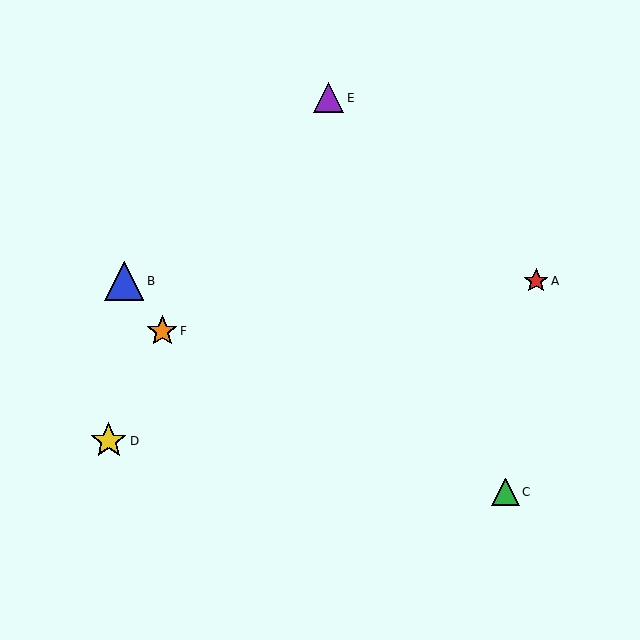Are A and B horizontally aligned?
Yes, both are at y≈281.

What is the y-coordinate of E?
Object E is at y≈98.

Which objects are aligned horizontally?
Objects A, B are aligned horizontally.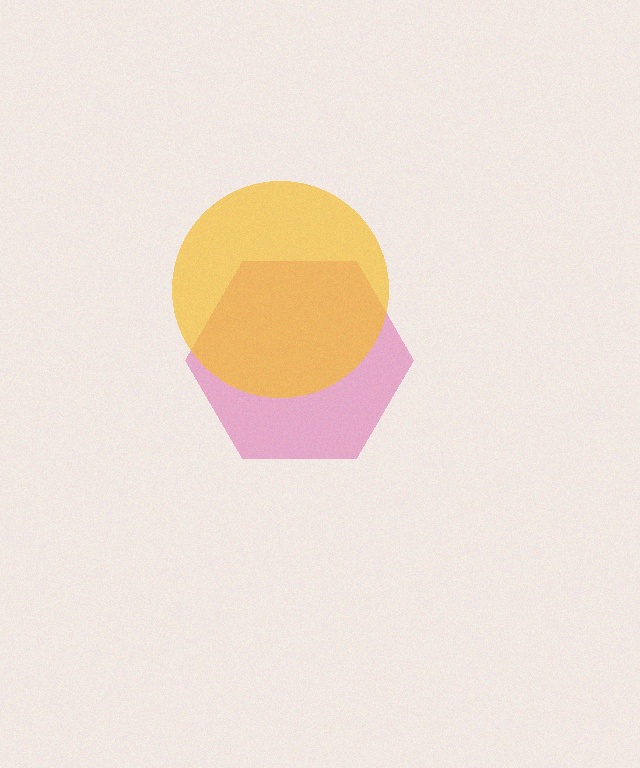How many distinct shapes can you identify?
There are 2 distinct shapes: a pink hexagon, a yellow circle.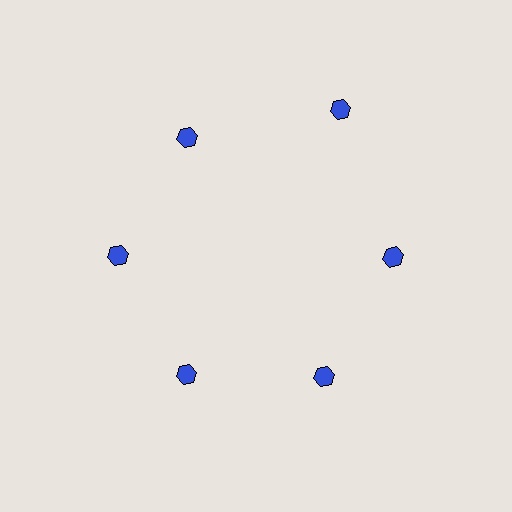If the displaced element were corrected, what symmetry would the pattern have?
It would have 6-fold rotational symmetry — the pattern would map onto itself every 60 degrees.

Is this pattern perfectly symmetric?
No. The 6 blue hexagons are arranged in a ring, but one element near the 1 o'clock position is pushed outward from the center, breaking the 6-fold rotational symmetry.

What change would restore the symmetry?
The symmetry would be restored by moving it inward, back onto the ring so that all 6 hexagons sit at equal angles and equal distance from the center.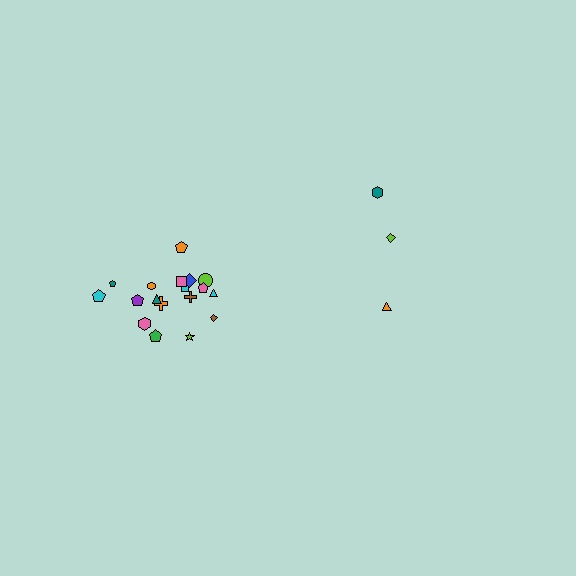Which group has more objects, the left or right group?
The left group.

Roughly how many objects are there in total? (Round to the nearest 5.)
Roughly 20 objects in total.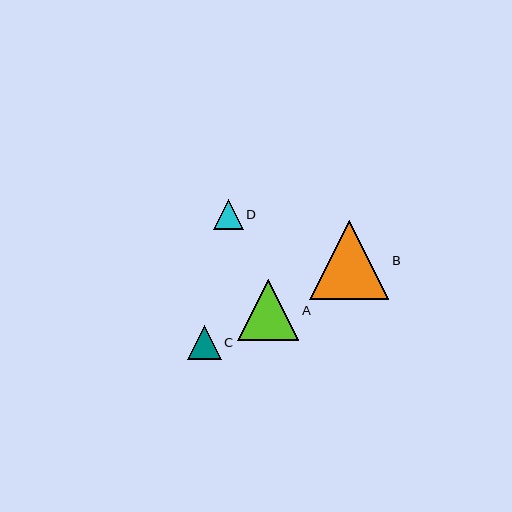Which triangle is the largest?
Triangle B is the largest with a size of approximately 79 pixels.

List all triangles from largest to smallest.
From largest to smallest: B, A, C, D.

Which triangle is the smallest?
Triangle D is the smallest with a size of approximately 29 pixels.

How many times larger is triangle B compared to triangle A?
Triangle B is approximately 1.3 times the size of triangle A.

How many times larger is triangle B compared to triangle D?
Triangle B is approximately 2.7 times the size of triangle D.